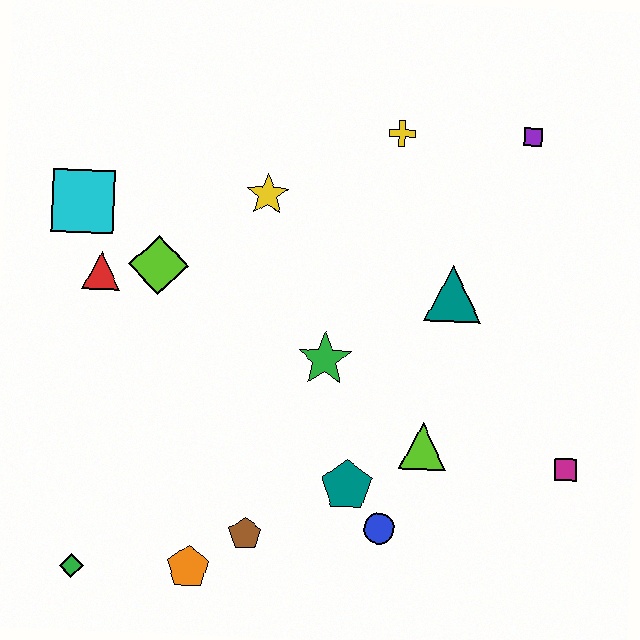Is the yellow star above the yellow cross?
No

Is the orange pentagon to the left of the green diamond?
No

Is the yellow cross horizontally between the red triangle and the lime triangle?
Yes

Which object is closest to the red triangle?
The lime diamond is closest to the red triangle.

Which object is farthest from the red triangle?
The magenta square is farthest from the red triangle.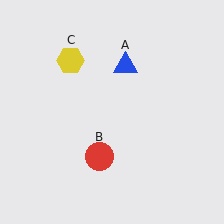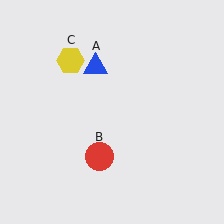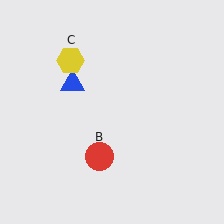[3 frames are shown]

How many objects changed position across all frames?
1 object changed position: blue triangle (object A).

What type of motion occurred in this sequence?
The blue triangle (object A) rotated counterclockwise around the center of the scene.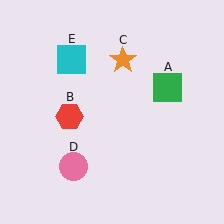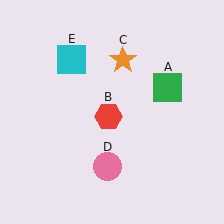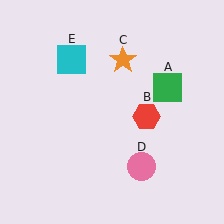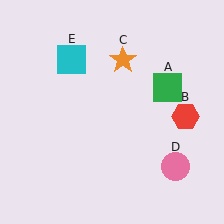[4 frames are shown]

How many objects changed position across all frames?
2 objects changed position: red hexagon (object B), pink circle (object D).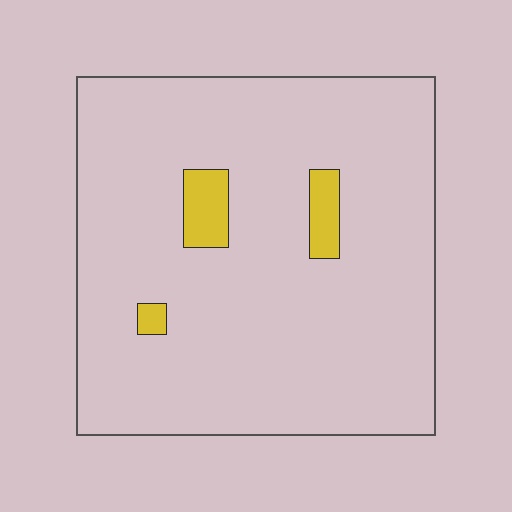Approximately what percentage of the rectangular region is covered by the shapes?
Approximately 5%.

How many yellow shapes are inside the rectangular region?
3.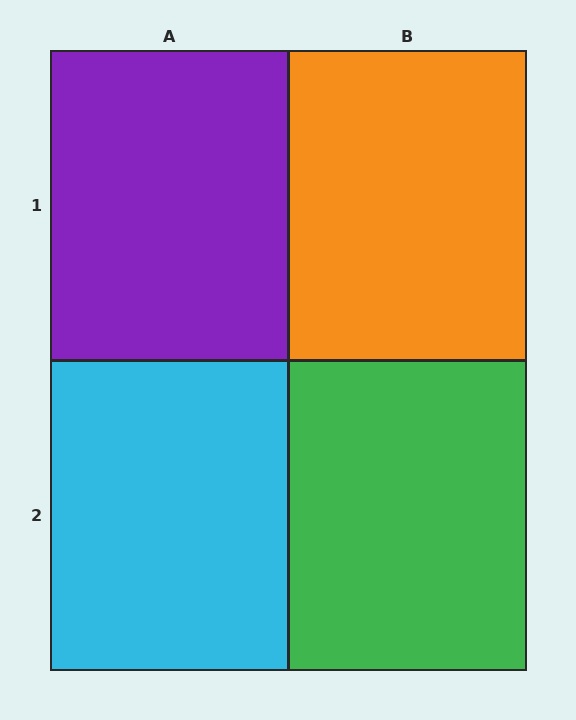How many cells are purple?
1 cell is purple.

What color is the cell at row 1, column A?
Purple.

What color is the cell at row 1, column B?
Orange.